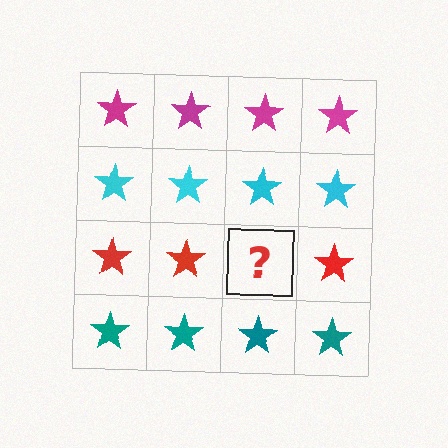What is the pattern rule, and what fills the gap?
The rule is that each row has a consistent color. The gap should be filled with a red star.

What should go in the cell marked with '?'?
The missing cell should contain a red star.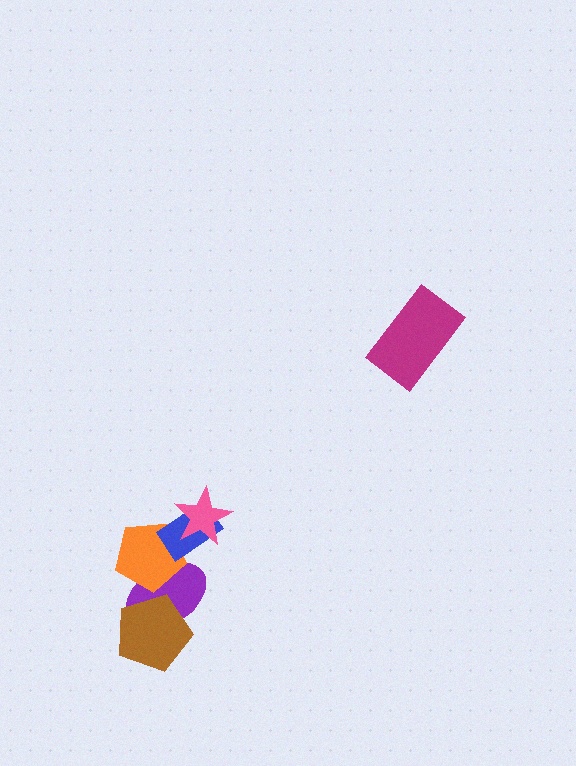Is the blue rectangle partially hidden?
Yes, it is partially covered by another shape.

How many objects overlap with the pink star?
1 object overlaps with the pink star.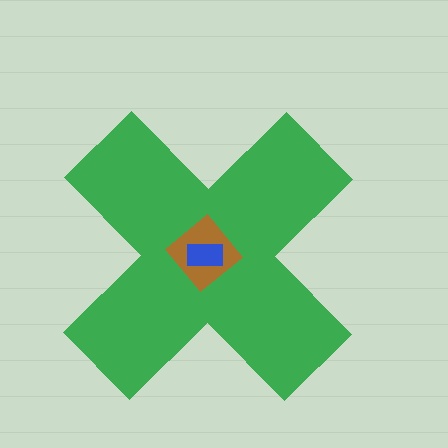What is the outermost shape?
The green cross.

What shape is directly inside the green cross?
The brown diamond.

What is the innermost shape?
The blue rectangle.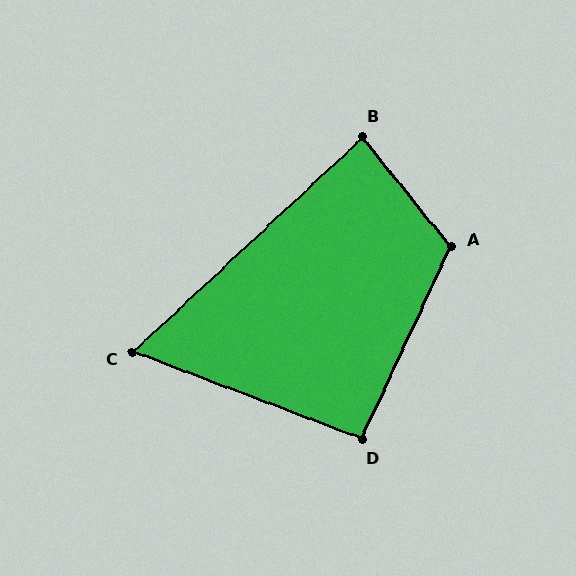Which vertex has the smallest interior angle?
C, at approximately 64 degrees.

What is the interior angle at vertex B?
Approximately 86 degrees (approximately right).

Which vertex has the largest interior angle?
A, at approximately 116 degrees.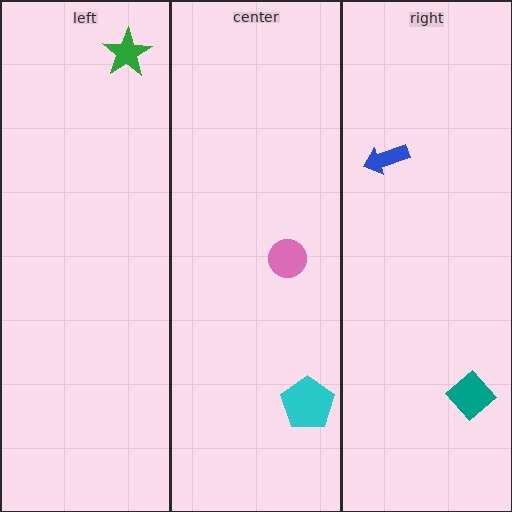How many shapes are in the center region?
2.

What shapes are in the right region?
The blue arrow, the teal diamond.